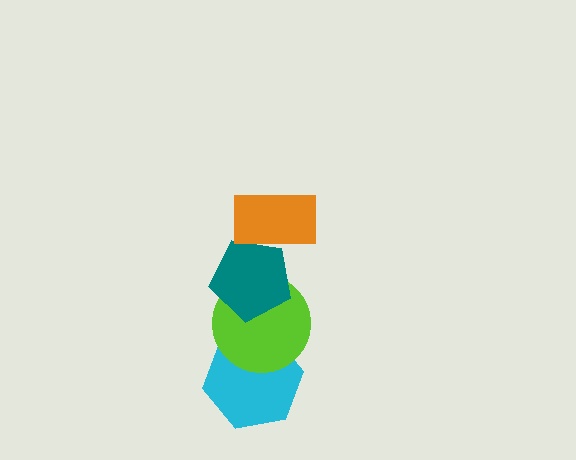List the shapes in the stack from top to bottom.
From top to bottom: the orange rectangle, the teal pentagon, the lime circle, the cyan hexagon.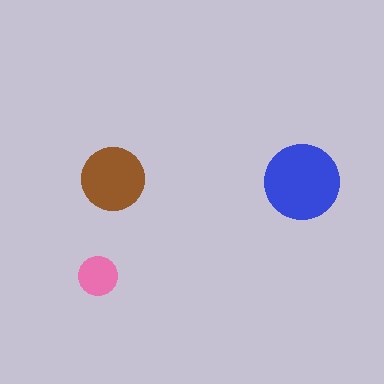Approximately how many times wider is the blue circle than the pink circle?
About 2 times wider.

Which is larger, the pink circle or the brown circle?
The brown one.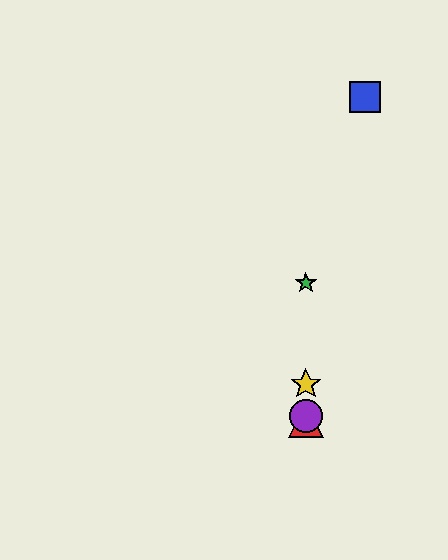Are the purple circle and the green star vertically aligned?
Yes, both are at x≈306.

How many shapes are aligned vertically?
4 shapes (the red triangle, the green star, the yellow star, the purple circle) are aligned vertically.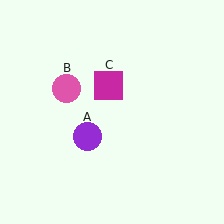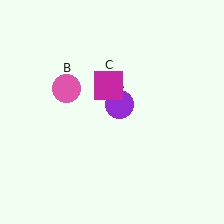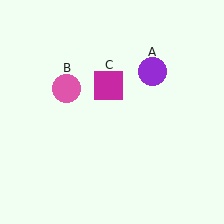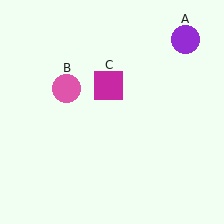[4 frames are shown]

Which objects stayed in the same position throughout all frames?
Pink circle (object B) and magenta square (object C) remained stationary.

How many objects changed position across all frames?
1 object changed position: purple circle (object A).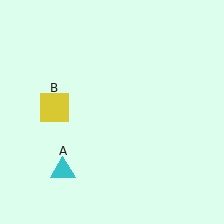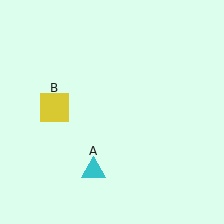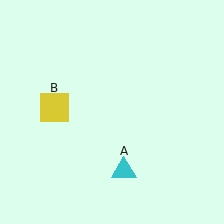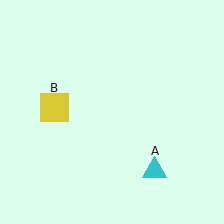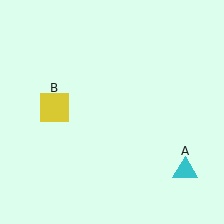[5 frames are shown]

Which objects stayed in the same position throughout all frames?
Yellow square (object B) remained stationary.